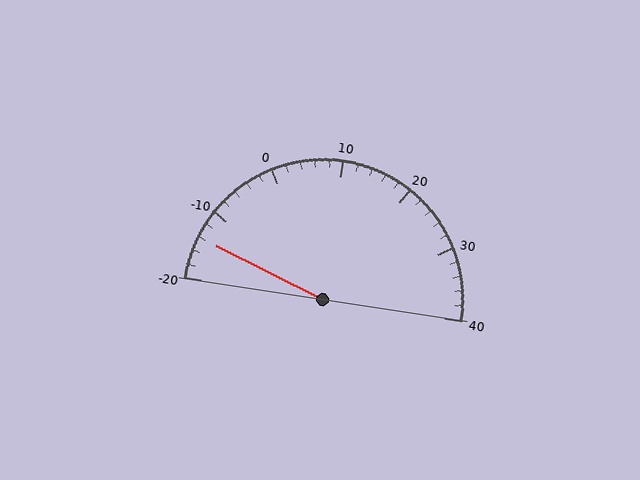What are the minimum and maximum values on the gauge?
The gauge ranges from -20 to 40.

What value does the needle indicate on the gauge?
The needle indicates approximately -14.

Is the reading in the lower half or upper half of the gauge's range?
The reading is in the lower half of the range (-20 to 40).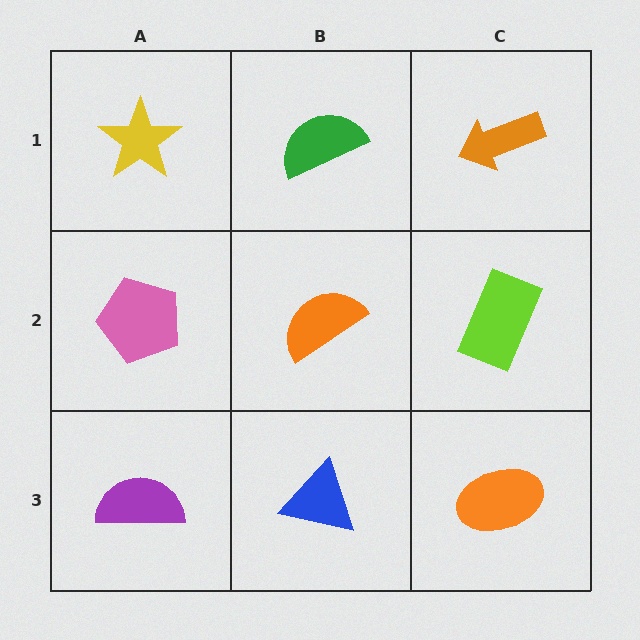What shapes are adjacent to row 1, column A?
A pink pentagon (row 2, column A), a green semicircle (row 1, column B).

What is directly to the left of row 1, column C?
A green semicircle.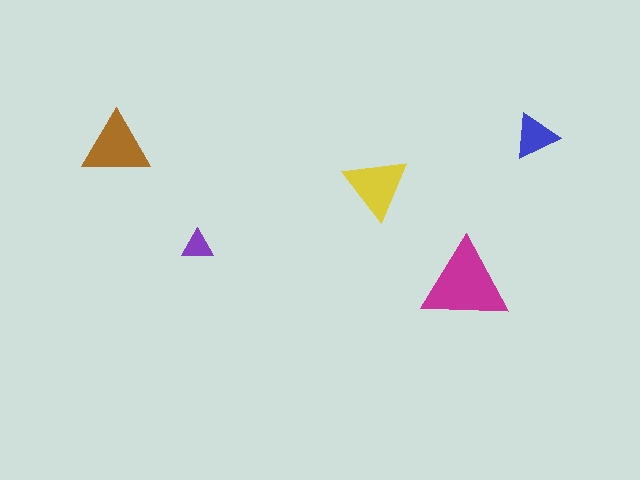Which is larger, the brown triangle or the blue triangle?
The brown one.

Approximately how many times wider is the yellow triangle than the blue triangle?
About 1.5 times wider.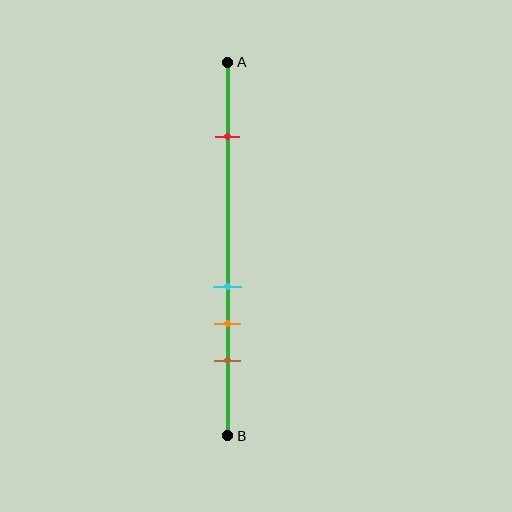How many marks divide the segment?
There are 4 marks dividing the segment.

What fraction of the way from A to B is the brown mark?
The brown mark is approximately 80% (0.8) of the way from A to B.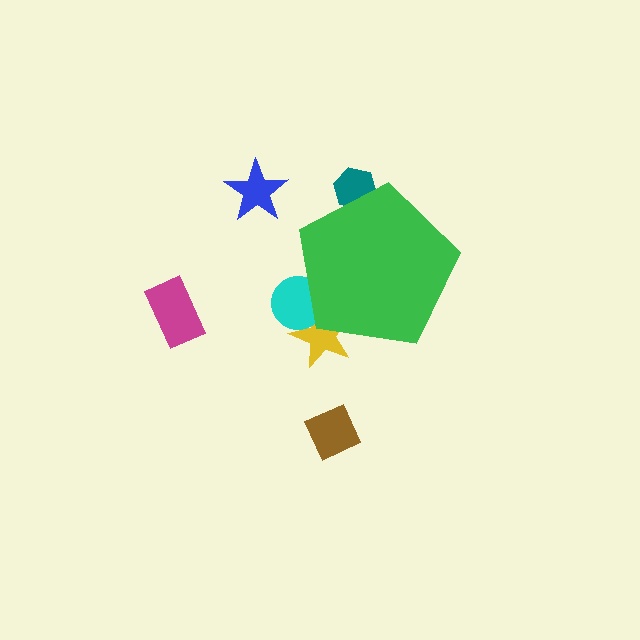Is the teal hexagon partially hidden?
Yes, the teal hexagon is partially hidden behind the green pentagon.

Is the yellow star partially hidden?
Yes, the yellow star is partially hidden behind the green pentagon.